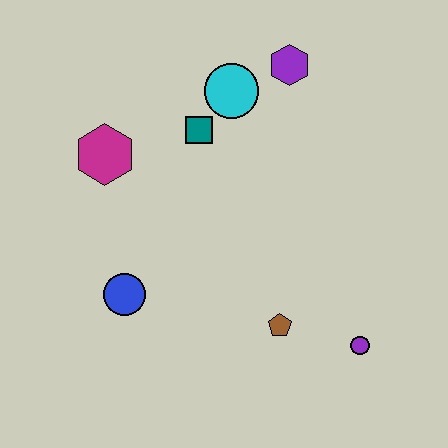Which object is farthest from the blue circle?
The purple hexagon is farthest from the blue circle.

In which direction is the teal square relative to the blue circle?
The teal square is above the blue circle.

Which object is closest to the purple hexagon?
The cyan circle is closest to the purple hexagon.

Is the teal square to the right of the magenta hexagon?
Yes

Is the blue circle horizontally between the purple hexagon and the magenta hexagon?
Yes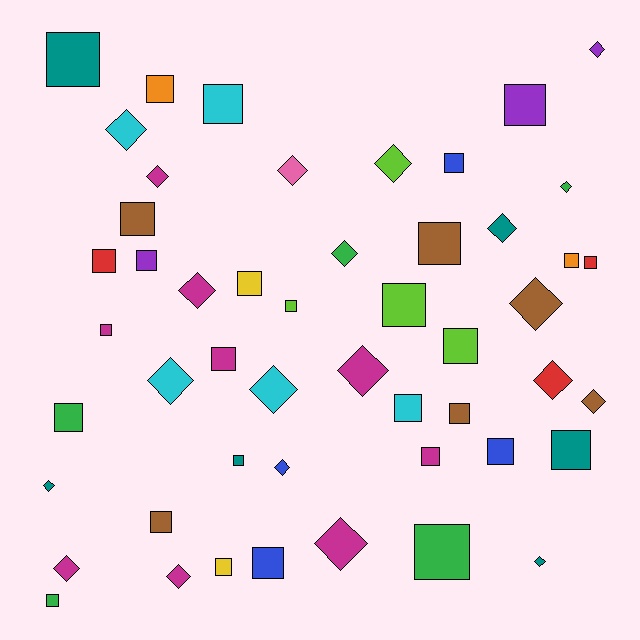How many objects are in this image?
There are 50 objects.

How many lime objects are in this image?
There are 4 lime objects.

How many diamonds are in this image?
There are 21 diamonds.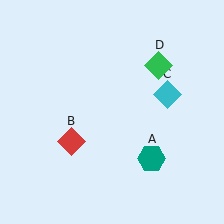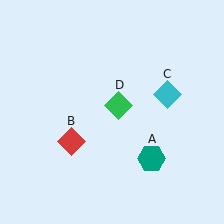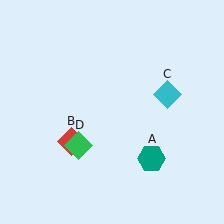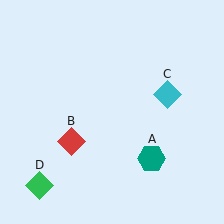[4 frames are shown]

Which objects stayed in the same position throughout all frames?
Teal hexagon (object A) and red diamond (object B) and cyan diamond (object C) remained stationary.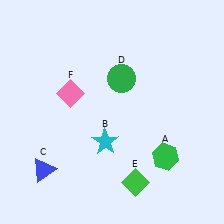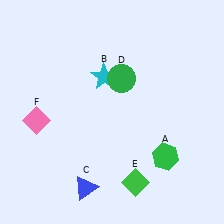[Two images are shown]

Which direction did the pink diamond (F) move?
The pink diamond (F) moved left.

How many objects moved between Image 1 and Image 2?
3 objects moved between the two images.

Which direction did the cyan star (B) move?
The cyan star (B) moved up.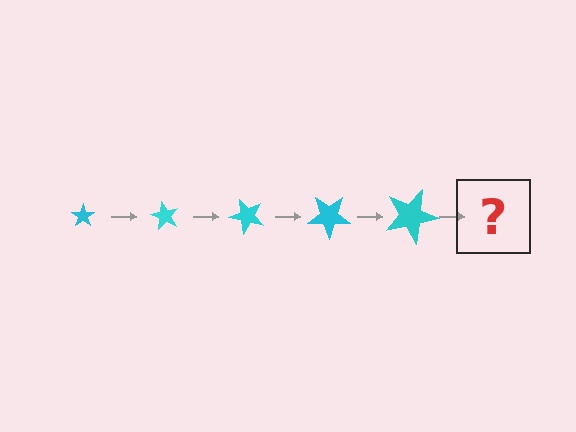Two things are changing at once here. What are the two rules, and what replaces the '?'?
The two rules are that the star grows larger each step and it rotates 60 degrees each step. The '?' should be a star, larger than the previous one and rotated 300 degrees from the start.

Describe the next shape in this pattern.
It should be a star, larger than the previous one and rotated 300 degrees from the start.